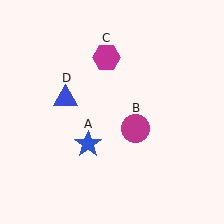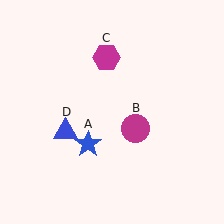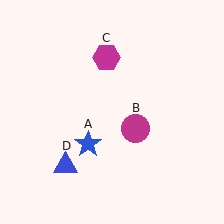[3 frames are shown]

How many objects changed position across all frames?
1 object changed position: blue triangle (object D).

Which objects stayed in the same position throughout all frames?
Blue star (object A) and magenta circle (object B) and magenta hexagon (object C) remained stationary.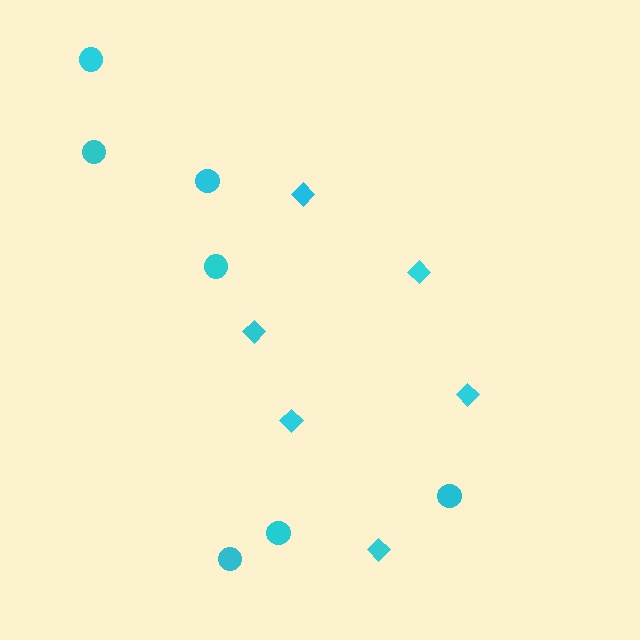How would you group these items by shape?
There are 2 groups: one group of circles (7) and one group of diamonds (6).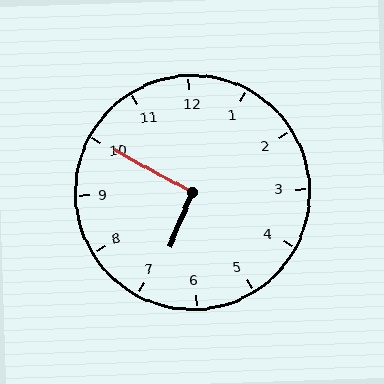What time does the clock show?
6:50.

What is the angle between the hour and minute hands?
Approximately 95 degrees.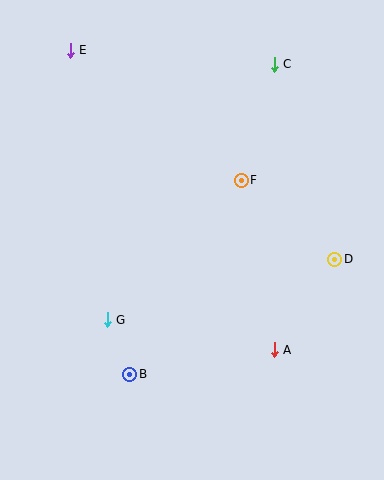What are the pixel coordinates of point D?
Point D is at (335, 259).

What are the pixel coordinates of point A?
Point A is at (274, 350).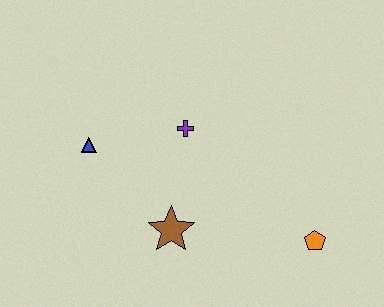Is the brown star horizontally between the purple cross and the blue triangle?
Yes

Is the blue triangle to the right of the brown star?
No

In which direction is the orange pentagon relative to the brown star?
The orange pentagon is to the right of the brown star.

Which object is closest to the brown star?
The purple cross is closest to the brown star.